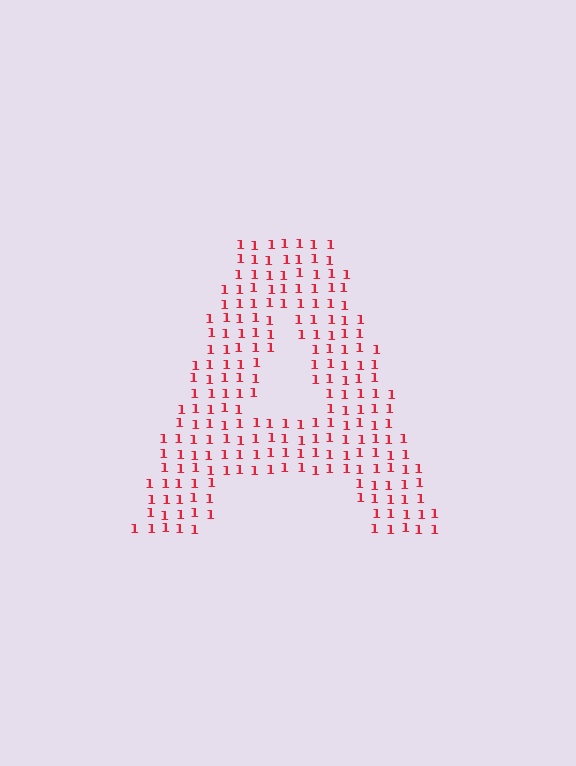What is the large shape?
The large shape is the letter A.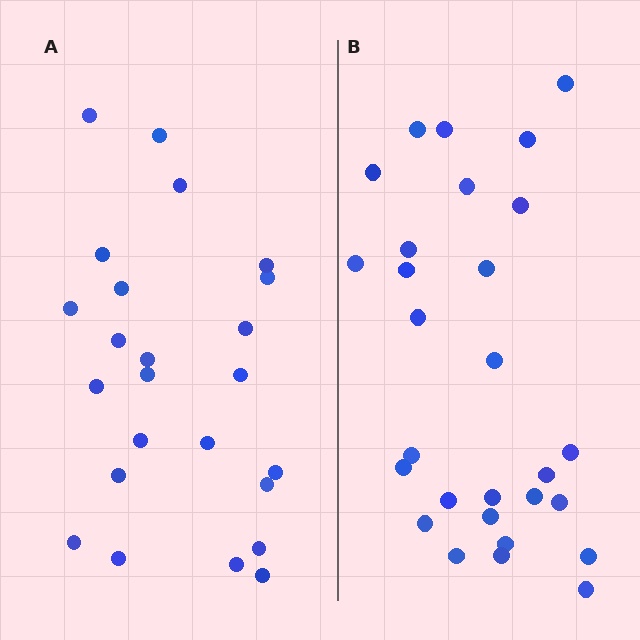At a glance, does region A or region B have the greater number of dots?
Region B (the right region) has more dots.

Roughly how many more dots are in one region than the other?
Region B has about 4 more dots than region A.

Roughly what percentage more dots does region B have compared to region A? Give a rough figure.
About 15% more.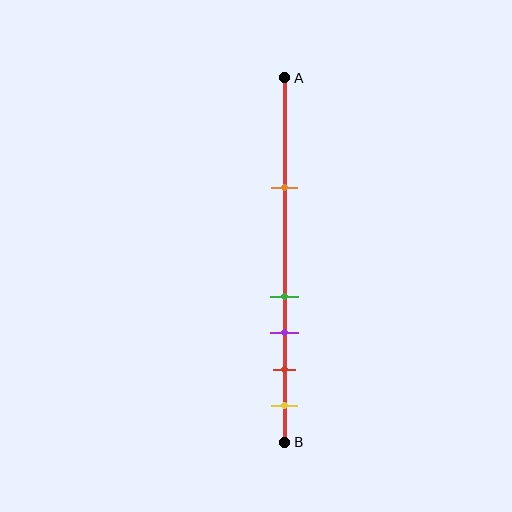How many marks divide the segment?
There are 5 marks dividing the segment.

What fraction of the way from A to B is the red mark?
The red mark is approximately 80% (0.8) of the way from A to B.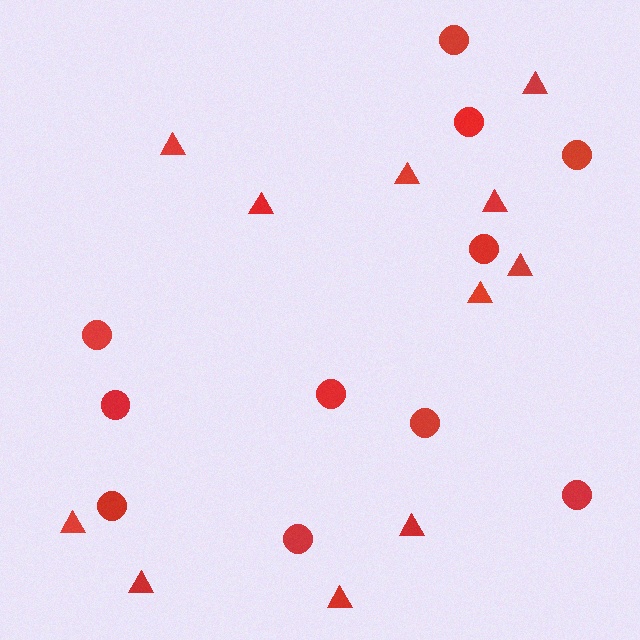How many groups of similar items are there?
There are 2 groups: one group of triangles (11) and one group of circles (11).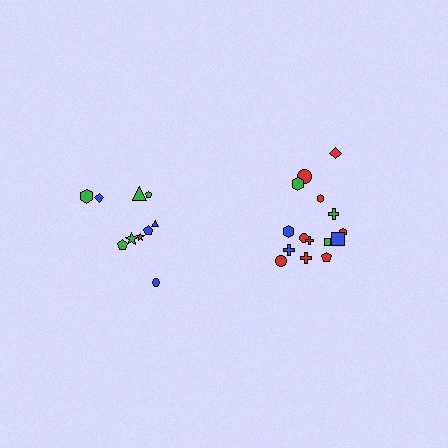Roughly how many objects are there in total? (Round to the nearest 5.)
Roughly 25 objects in total.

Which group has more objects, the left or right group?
The right group.